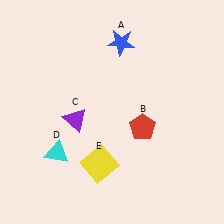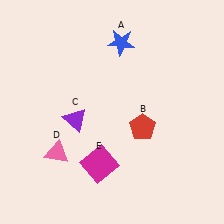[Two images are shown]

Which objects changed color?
D changed from cyan to pink. E changed from yellow to magenta.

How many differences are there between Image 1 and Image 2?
There are 2 differences between the two images.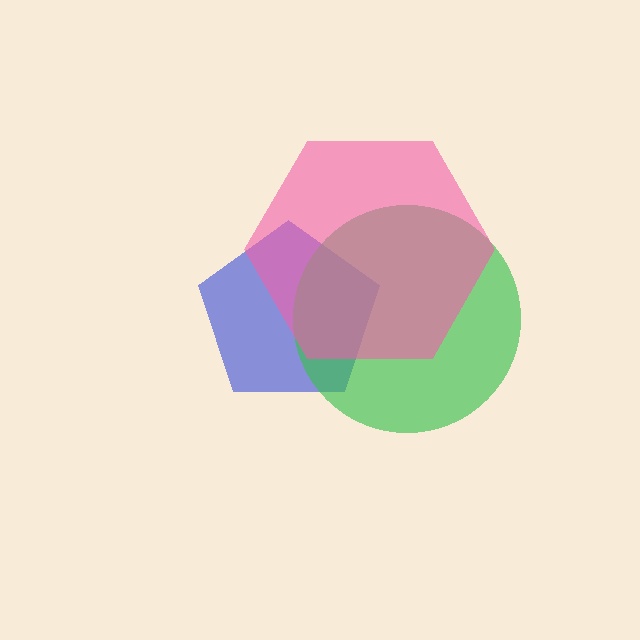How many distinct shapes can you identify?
There are 3 distinct shapes: a blue pentagon, a green circle, a pink hexagon.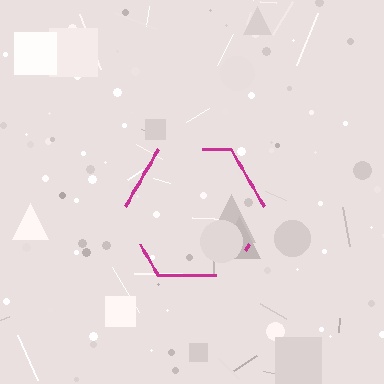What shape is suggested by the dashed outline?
The dashed outline suggests a hexagon.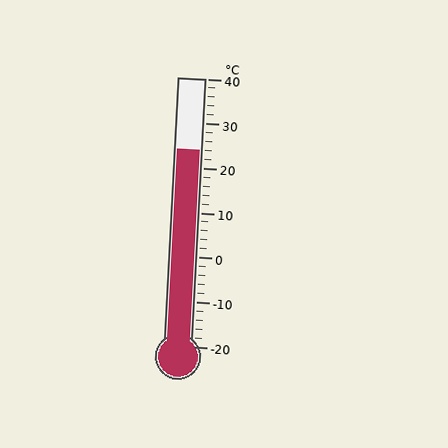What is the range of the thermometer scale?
The thermometer scale ranges from -20°C to 40°C.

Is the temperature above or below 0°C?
The temperature is above 0°C.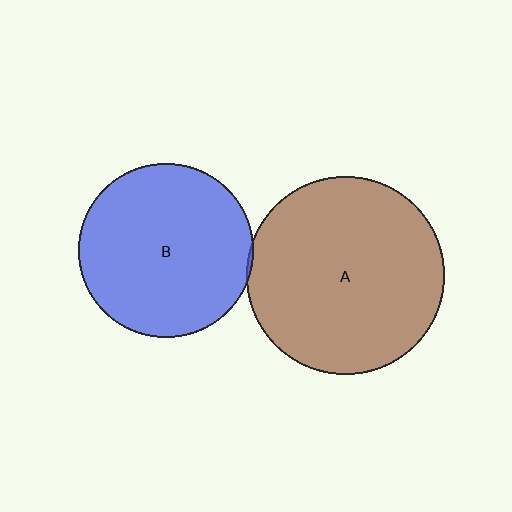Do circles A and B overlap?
Yes.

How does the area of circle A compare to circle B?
Approximately 1.3 times.